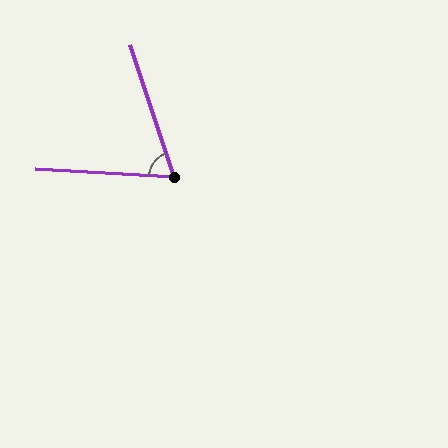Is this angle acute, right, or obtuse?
It is acute.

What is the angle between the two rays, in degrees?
Approximately 68 degrees.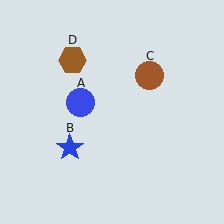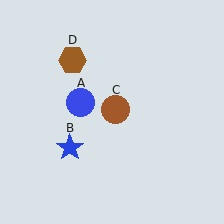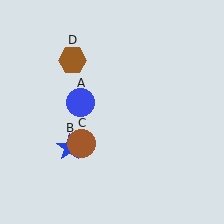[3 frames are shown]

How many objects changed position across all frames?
1 object changed position: brown circle (object C).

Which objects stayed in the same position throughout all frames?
Blue circle (object A) and blue star (object B) and brown hexagon (object D) remained stationary.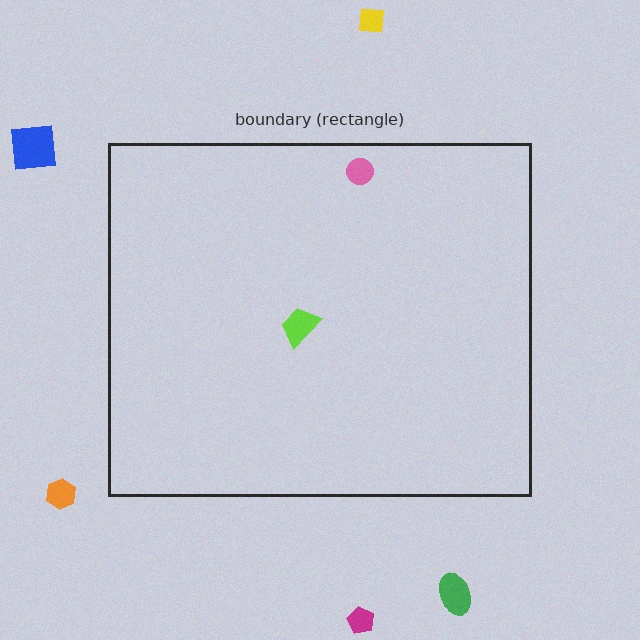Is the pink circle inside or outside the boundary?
Inside.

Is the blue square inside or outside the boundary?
Outside.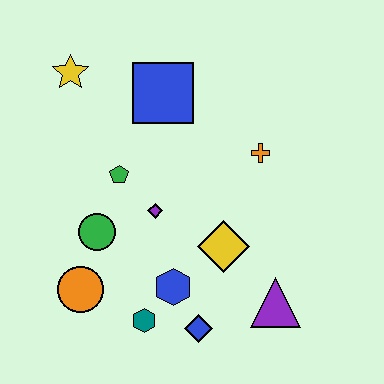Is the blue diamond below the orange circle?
Yes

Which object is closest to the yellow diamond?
The blue hexagon is closest to the yellow diamond.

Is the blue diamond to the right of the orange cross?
No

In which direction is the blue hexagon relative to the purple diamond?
The blue hexagon is below the purple diamond.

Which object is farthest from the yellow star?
The purple triangle is farthest from the yellow star.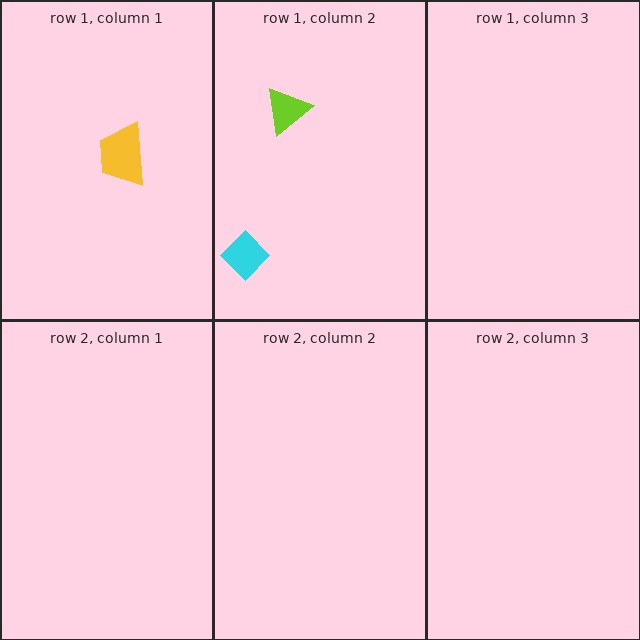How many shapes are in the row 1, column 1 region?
1.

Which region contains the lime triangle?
The row 1, column 2 region.